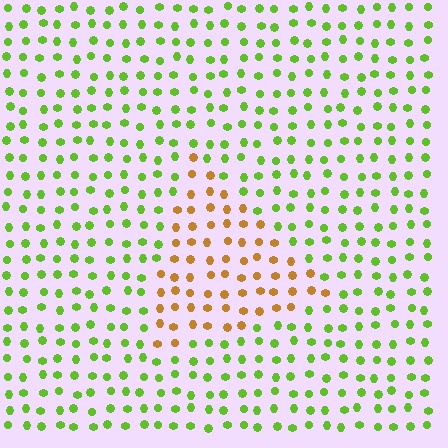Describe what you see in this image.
The image is filled with small lime elements in a uniform arrangement. A triangle-shaped region is visible where the elements are tinted to a slightly different hue, forming a subtle color boundary.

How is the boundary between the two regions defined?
The boundary is defined purely by a slight shift in hue (about 63 degrees). Spacing, size, and orientation are identical on both sides.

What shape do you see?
I see a triangle.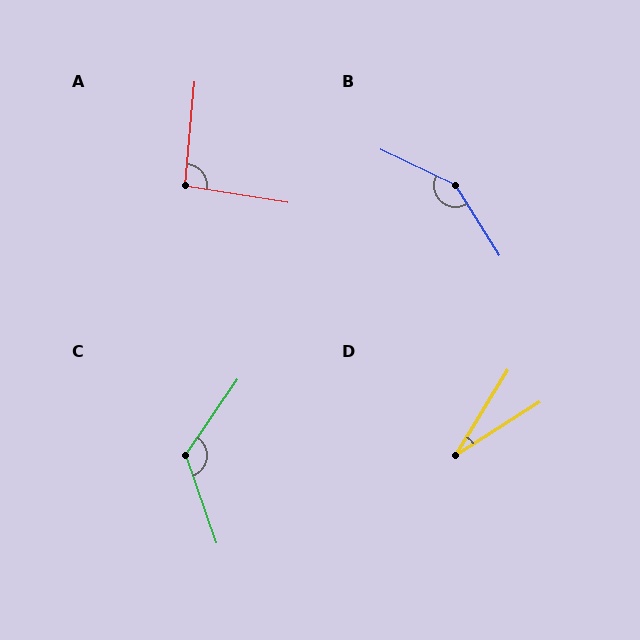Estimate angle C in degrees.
Approximately 126 degrees.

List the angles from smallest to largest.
D (26°), A (94°), C (126°), B (148°).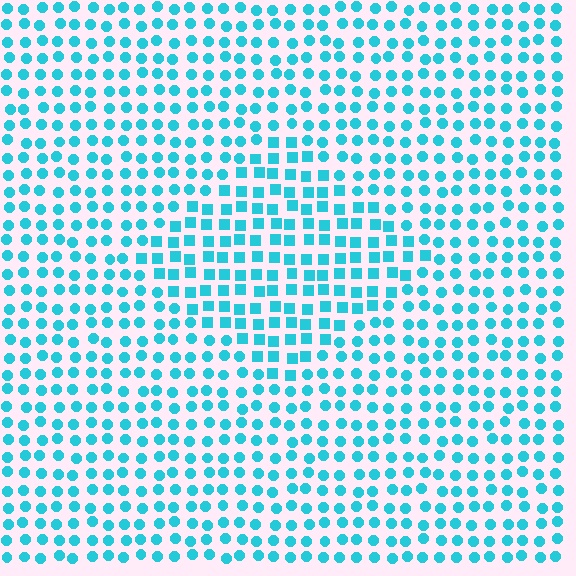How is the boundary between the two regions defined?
The boundary is defined by a change in element shape: squares inside vs. circles outside. All elements share the same color and spacing.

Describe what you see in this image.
The image is filled with small cyan elements arranged in a uniform grid. A diamond-shaped region contains squares, while the surrounding area contains circles. The boundary is defined purely by the change in element shape.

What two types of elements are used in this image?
The image uses squares inside the diamond region and circles outside it.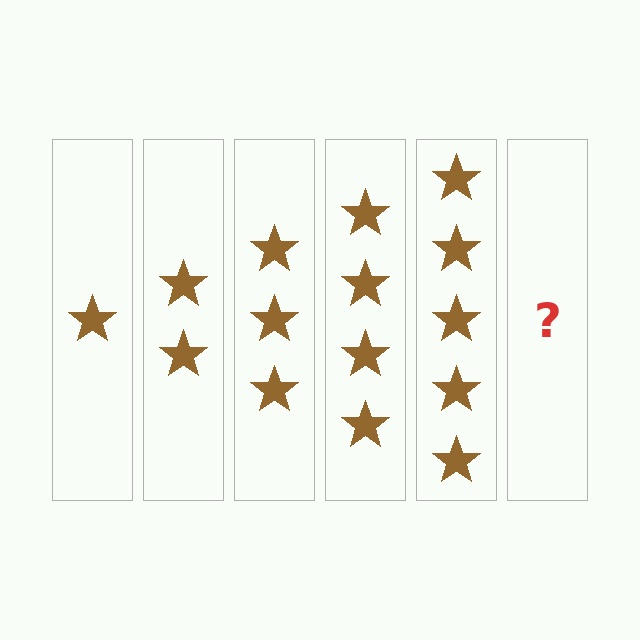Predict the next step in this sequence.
The next step is 6 stars.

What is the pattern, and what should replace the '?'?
The pattern is that each step adds one more star. The '?' should be 6 stars.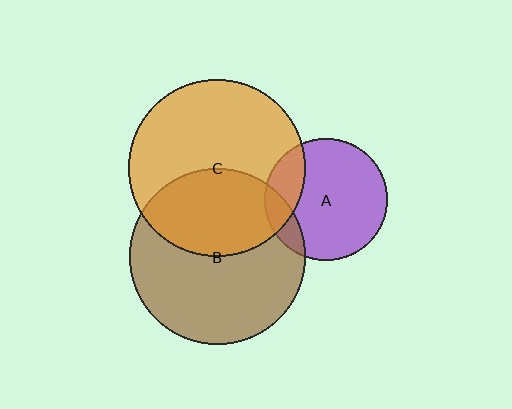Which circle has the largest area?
Circle C (orange).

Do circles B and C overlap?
Yes.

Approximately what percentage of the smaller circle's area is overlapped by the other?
Approximately 40%.